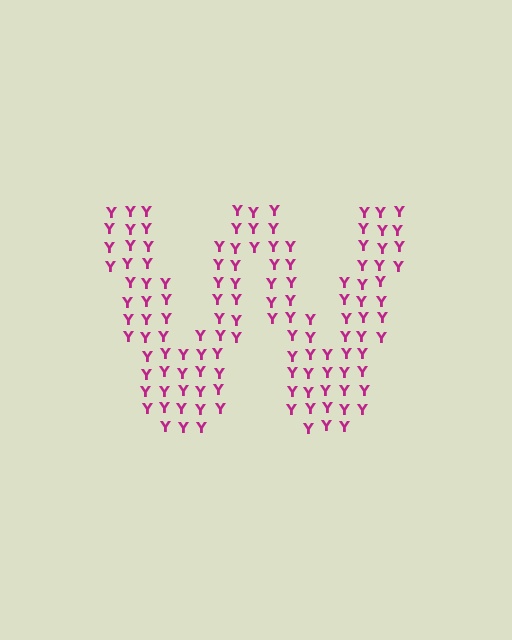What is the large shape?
The large shape is the letter W.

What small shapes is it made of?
It is made of small letter Y's.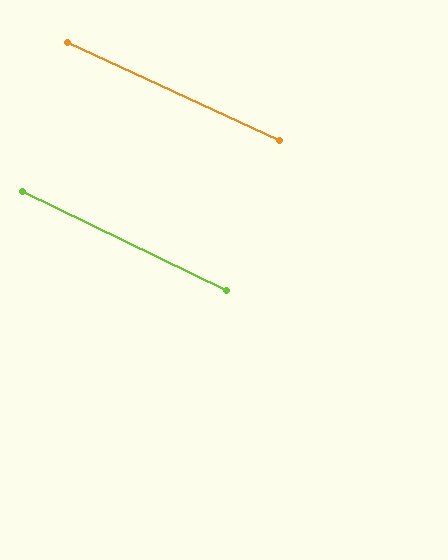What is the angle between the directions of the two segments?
Approximately 1 degree.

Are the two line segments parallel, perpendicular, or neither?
Parallel — their directions differ by only 1.1°.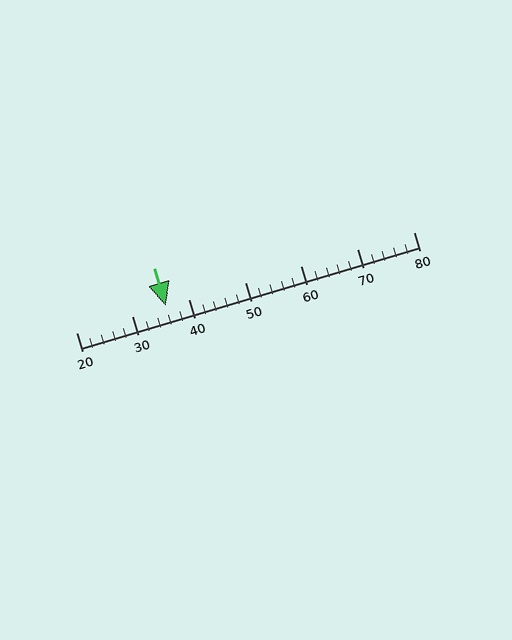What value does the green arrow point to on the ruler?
The green arrow points to approximately 36.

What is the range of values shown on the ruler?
The ruler shows values from 20 to 80.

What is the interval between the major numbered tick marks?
The major tick marks are spaced 10 units apart.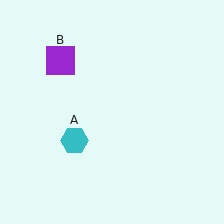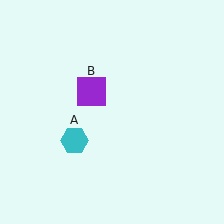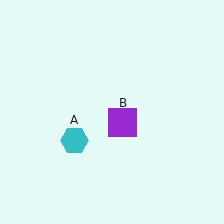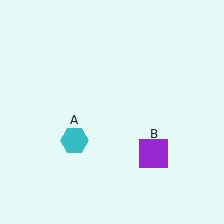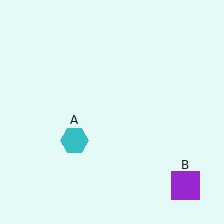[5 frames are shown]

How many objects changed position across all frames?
1 object changed position: purple square (object B).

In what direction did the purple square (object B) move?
The purple square (object B) moved down and to the right.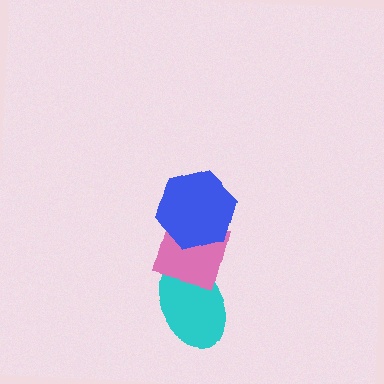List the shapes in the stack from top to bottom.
From top to bottom: the blue hexagon, the pink diamond, the cyan ellipse.